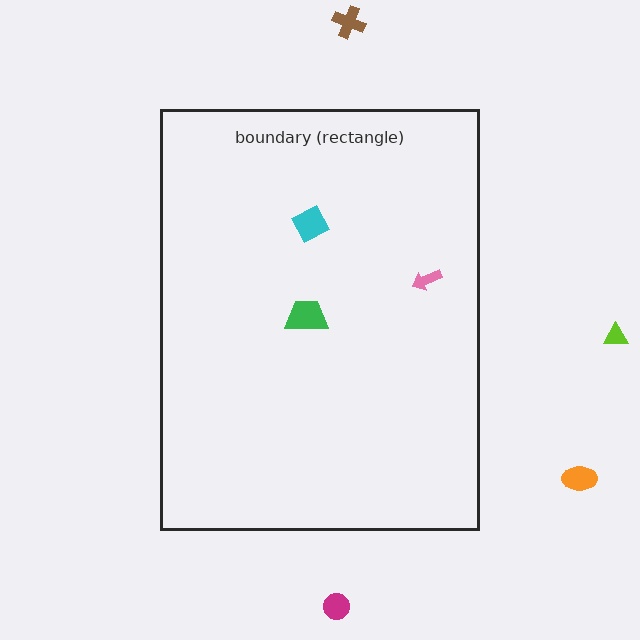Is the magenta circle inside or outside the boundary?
Outside.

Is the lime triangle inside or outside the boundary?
Outside.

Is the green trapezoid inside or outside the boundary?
Inside.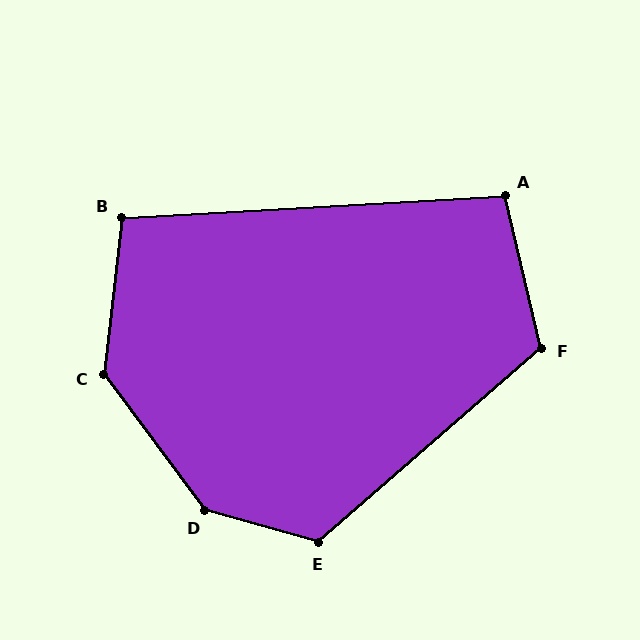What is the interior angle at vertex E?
Approximately 123 degrees (obtuse).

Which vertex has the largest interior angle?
D, at approximately 142 degrees.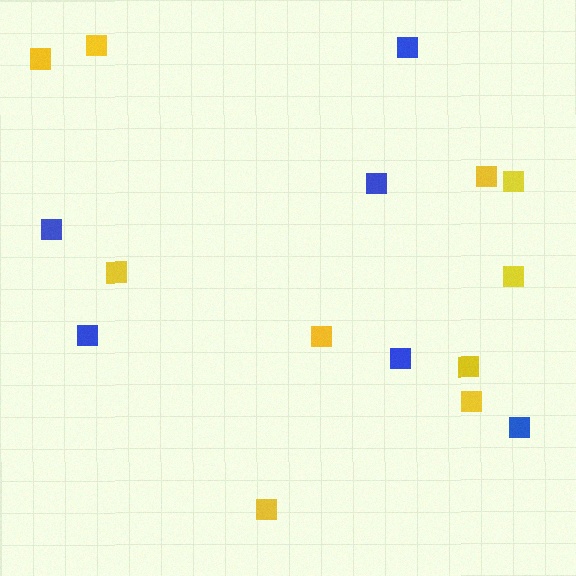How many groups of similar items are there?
There are 2 groups: one group of blue squares (6) and one group of yellow squares (10).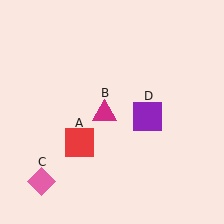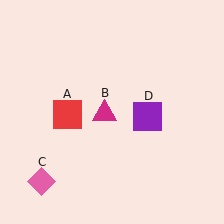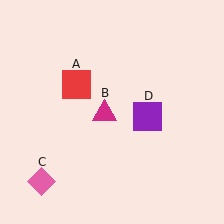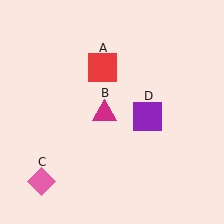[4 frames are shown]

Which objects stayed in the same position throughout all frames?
Magenta triangle (object B) and pink diamond (object C) and purple square (object D) remained stationary.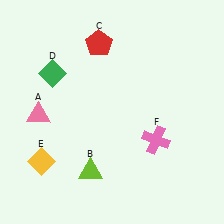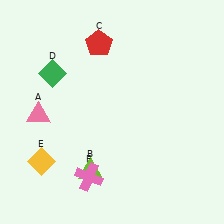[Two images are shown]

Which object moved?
The pink cross (F) moved left.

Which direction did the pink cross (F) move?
The pink cross (F) moved left.